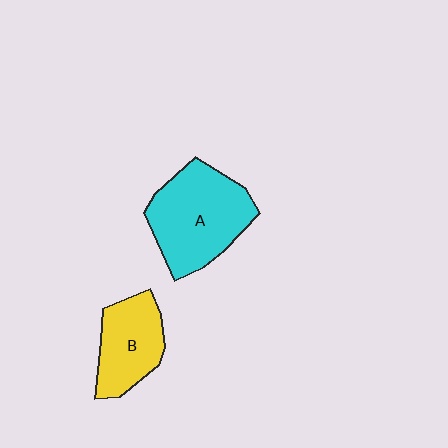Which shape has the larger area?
Shape A (cyan).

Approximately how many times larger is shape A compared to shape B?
Approximately 1.5 times.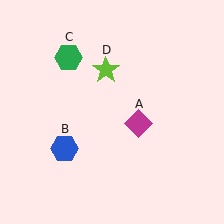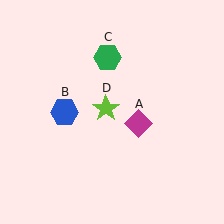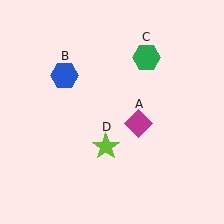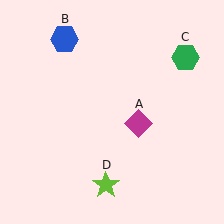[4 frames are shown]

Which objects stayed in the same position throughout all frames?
Magenta diamond (object A) remained stationary.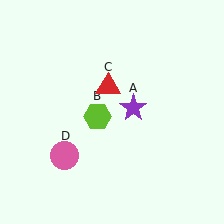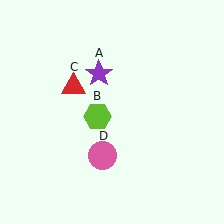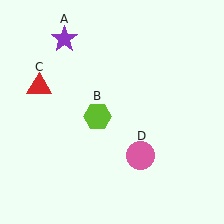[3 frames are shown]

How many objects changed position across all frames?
3 objects changed position: purple star (object A), red triangle (object C), pink circle (object D).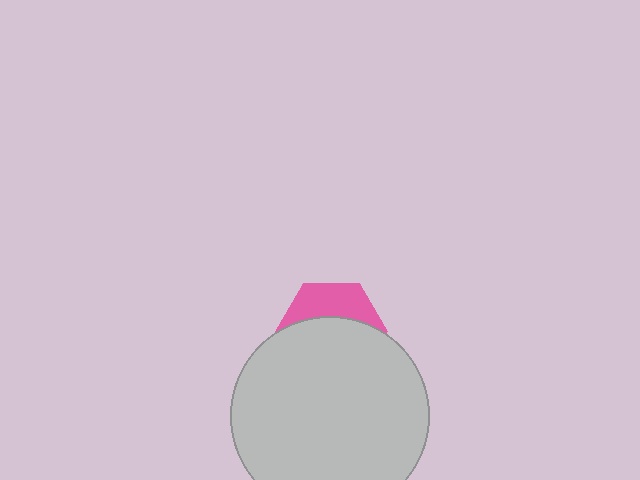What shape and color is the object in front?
The object in front is a light gray circle.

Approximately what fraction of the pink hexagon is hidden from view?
Roughly 64% of the pink hexagon is hidden behind the light gray circle.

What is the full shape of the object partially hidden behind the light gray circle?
The partially hidden object is a pink hexagon.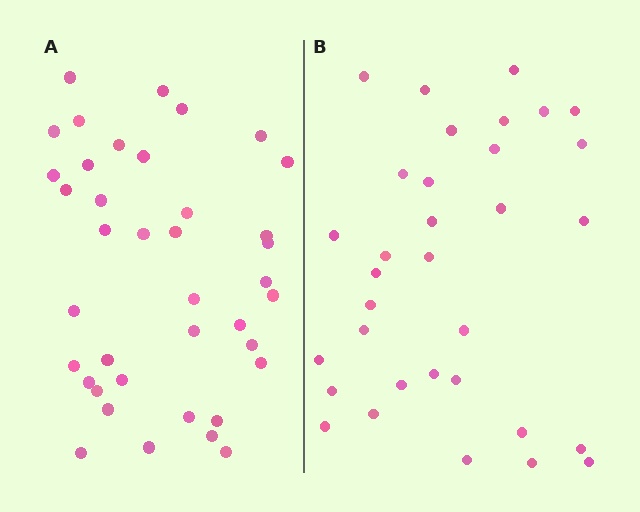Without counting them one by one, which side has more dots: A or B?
Region A (the left region) has more dots.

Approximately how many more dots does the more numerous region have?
Region A has about 6 more dots than region B.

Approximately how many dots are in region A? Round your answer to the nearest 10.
About 40 dots. (The exact count is 39, which rounds to 40.)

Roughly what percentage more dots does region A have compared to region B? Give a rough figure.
About 20% more.